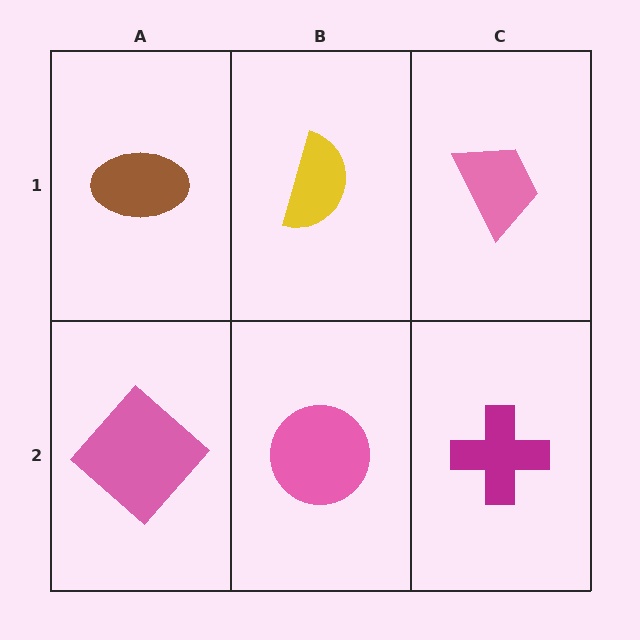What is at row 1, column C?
A pink trapezoid.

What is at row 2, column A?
A pink diamond.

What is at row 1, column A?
A brown ellipse.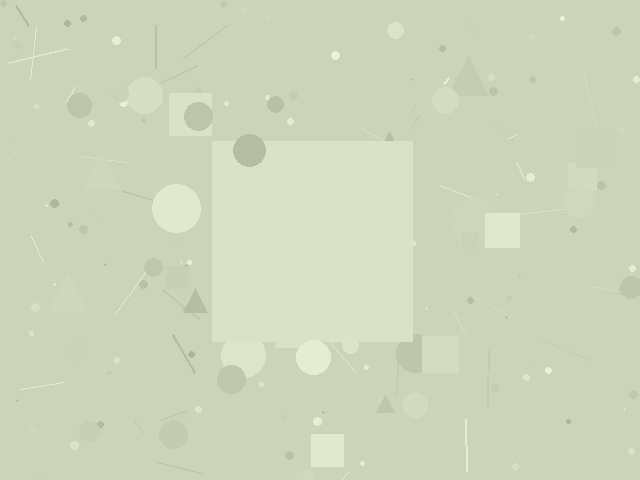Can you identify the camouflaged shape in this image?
The camouflaged shape is a square.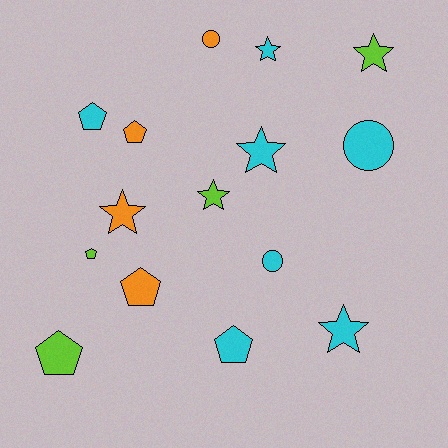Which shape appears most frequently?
Pentagon, with 6 objects.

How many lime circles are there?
There are no lime circles.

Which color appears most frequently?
Cyan, with 7 objects.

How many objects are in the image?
There are 15 objects.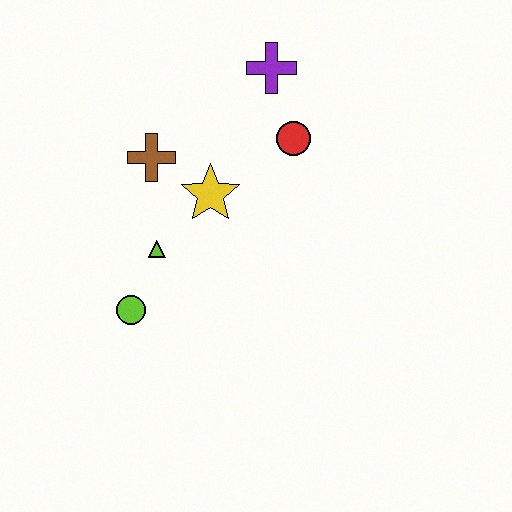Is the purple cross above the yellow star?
Yes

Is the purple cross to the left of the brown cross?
No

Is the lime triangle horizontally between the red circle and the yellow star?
No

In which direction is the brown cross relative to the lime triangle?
The brown cross is above the lime triangle.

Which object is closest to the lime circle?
The lime triangle is closest to the lime circle.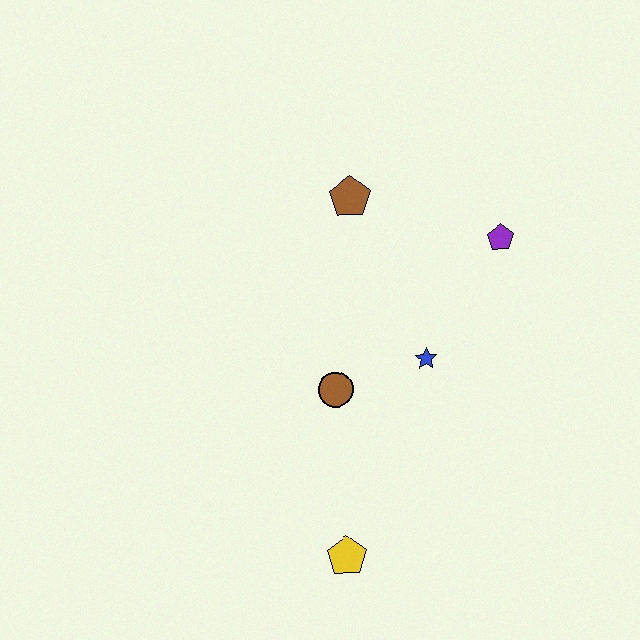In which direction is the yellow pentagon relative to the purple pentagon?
The yellow pentagon is below the purple pentagon.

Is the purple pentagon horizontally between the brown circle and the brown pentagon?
No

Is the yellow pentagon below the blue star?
Yes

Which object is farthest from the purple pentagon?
The yellow pentagon is farthest from the purple pentagon.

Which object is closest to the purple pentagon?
The blue star is closest to the purple pentagon.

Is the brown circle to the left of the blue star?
Yes